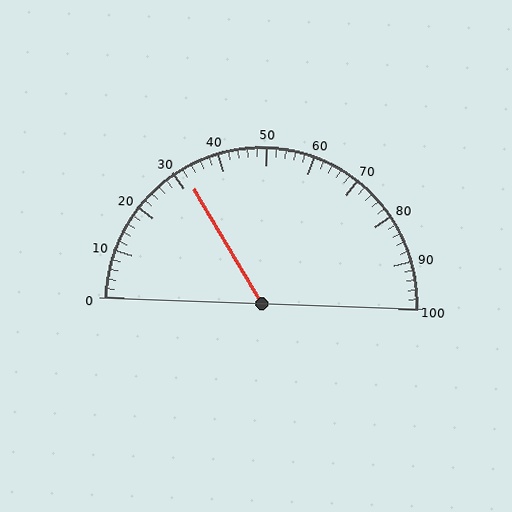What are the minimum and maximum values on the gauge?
The gauge ranges from 0 to 100.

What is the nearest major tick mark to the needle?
The nearest major tick mark is 30.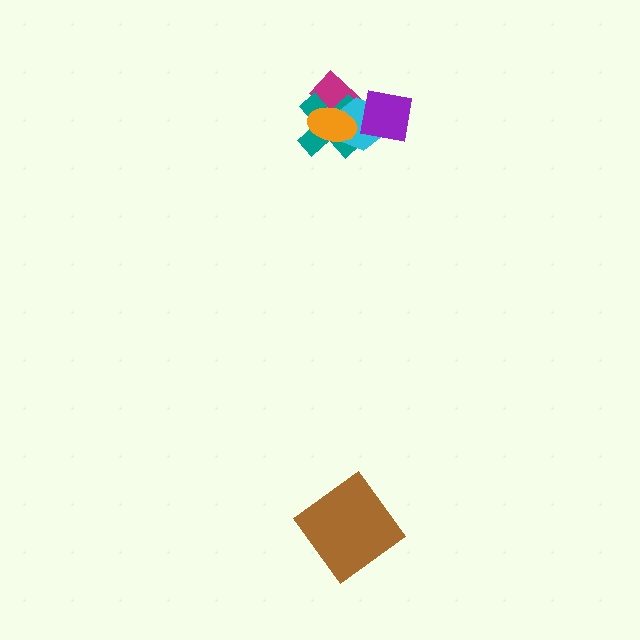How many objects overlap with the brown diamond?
0 objects overlap with the brown diamond.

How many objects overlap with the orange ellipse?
3 objects overlap with the orange ellipse.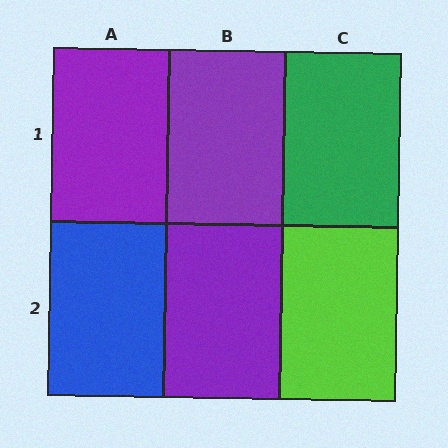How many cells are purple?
3 cells are purple.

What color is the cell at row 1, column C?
Green.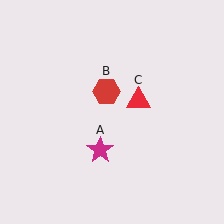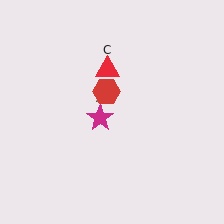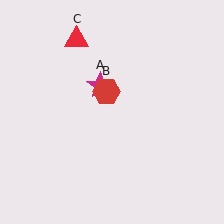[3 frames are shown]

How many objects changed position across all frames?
2 objects changed position: magenta star (object A), red triangle (object C).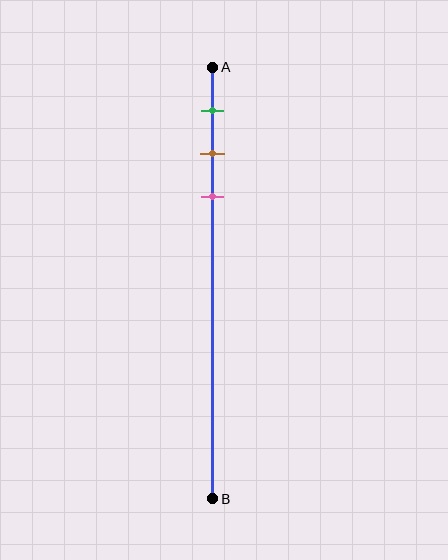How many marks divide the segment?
There are 3 marks dividing the segment.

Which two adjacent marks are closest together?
The brown and pink marks are the closest adjacent pair.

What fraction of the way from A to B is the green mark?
The green mark is approximately 10% (0.1) of the way from A to B.